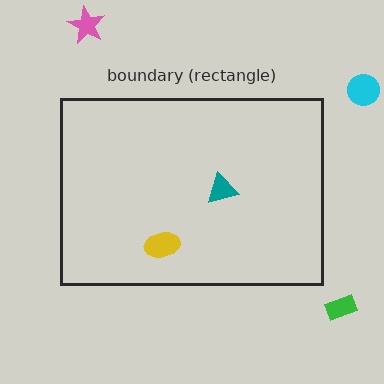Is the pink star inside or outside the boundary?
Outside.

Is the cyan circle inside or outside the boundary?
Outside.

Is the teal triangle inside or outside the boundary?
Inside.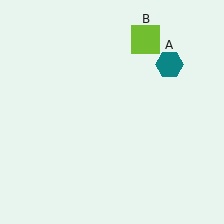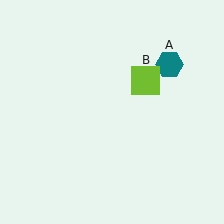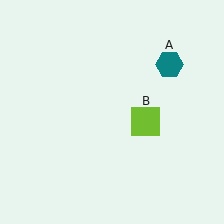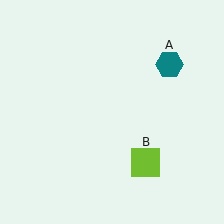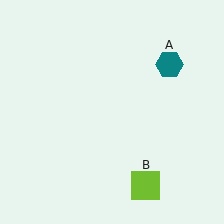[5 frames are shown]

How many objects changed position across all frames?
1 object changed position: lime square (object B).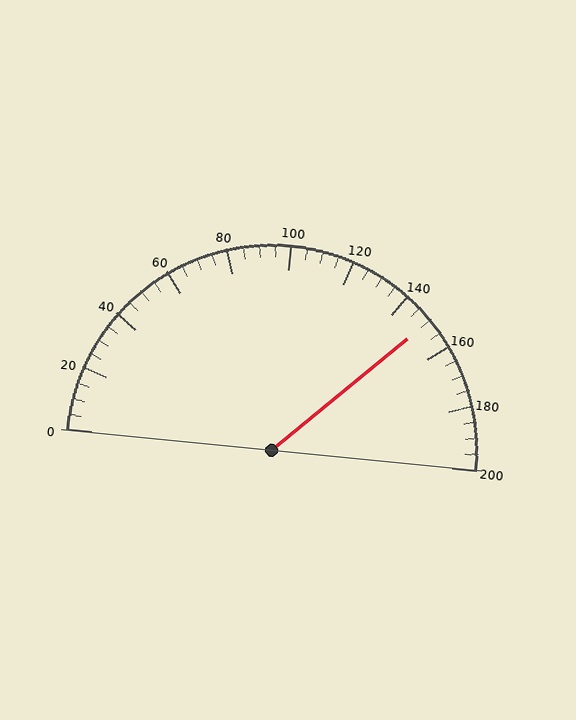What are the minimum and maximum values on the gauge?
The gauge ranges from 0 to 200.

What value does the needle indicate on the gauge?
The needle indicates approximately 150.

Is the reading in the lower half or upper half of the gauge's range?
The reading is in the upper half of the range (0 to 200).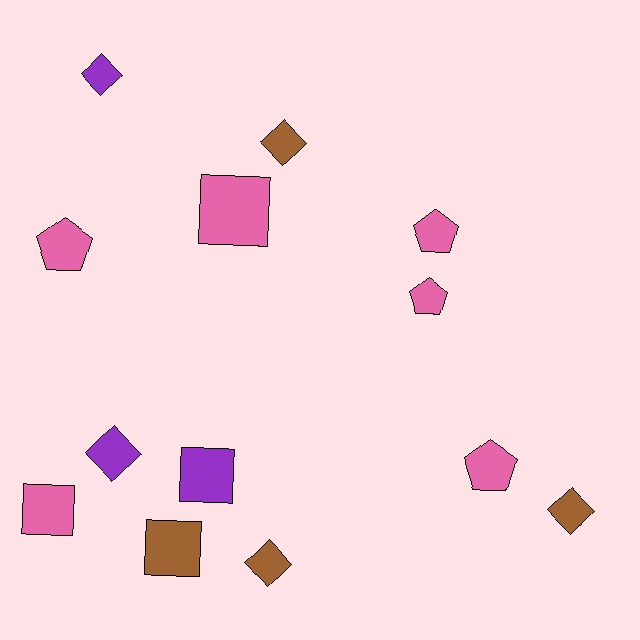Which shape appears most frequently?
Diamond, with 5 objects.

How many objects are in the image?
There are 13 objects.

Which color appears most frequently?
Pink, with 6 objects.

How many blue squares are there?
There are no blue squares.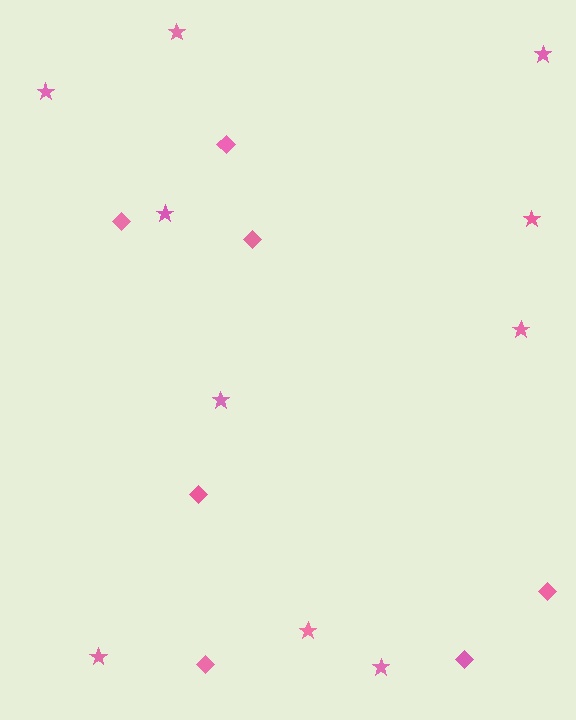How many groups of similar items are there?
There are 2 groups: one group of stars (10) and one group of diamonds (7).